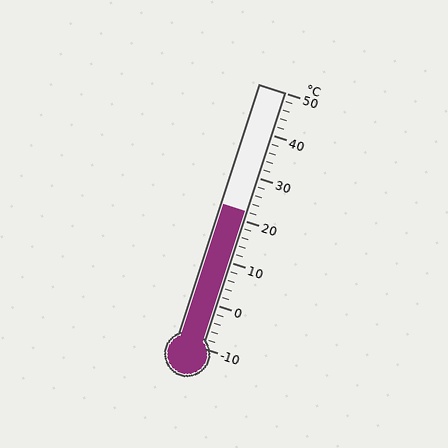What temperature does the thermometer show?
The thermometer shows approximately 22°C.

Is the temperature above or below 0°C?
The temperature is above 0°C.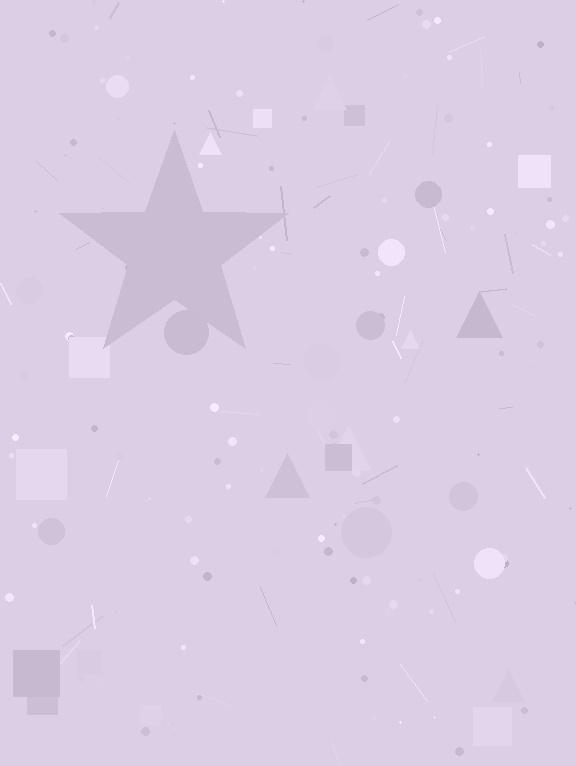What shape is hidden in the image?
A star is hidden in the image.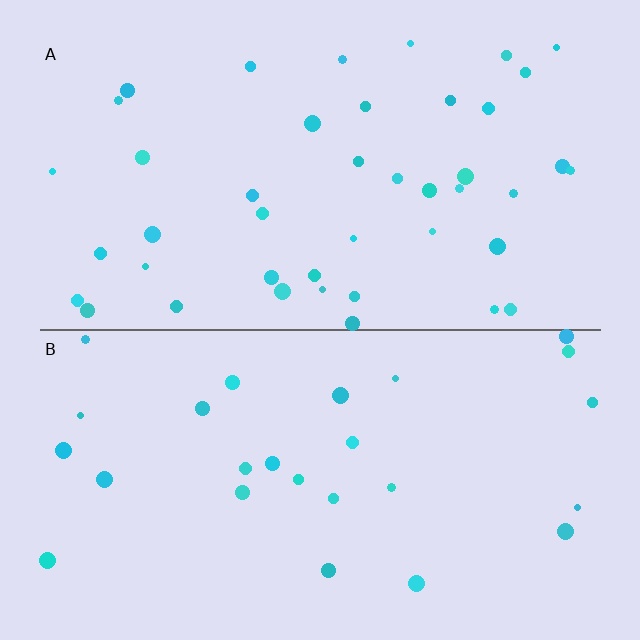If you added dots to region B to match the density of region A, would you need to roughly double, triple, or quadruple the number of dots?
Approximately double.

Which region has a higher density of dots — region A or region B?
A (the top).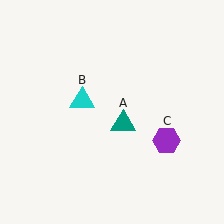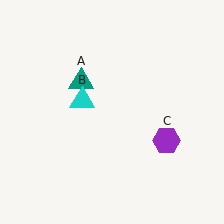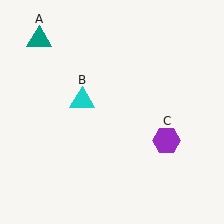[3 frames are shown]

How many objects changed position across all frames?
1 object changed position: teal triangle (object A).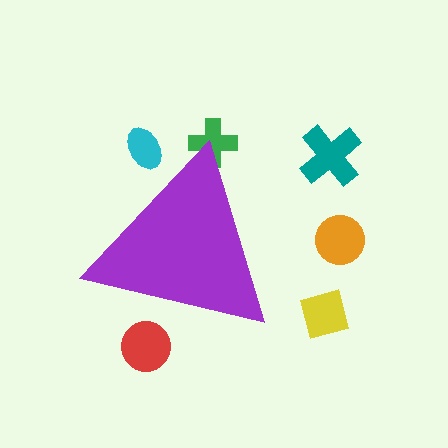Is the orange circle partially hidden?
No, the orange circle is fully visible.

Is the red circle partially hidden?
Yes, the red circle is partially hidden behind the purple triangle.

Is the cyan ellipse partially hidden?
Yes, the cyan ellipse is partially hidden behind the purple triangle.